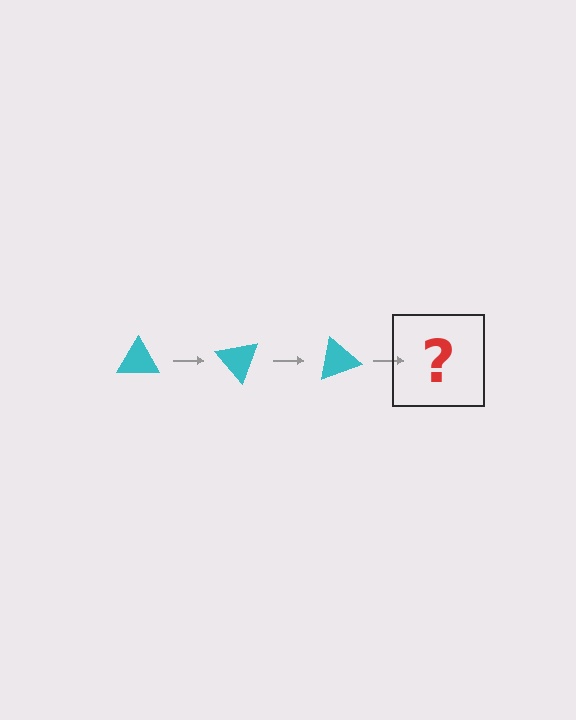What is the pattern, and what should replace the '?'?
The pattern is that the triangle rotates 50 degrees each step. The '?' should be a cyan triangle rotated 150 degrees.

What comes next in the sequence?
The next element should be a cyan triangle rotated 150 degrees.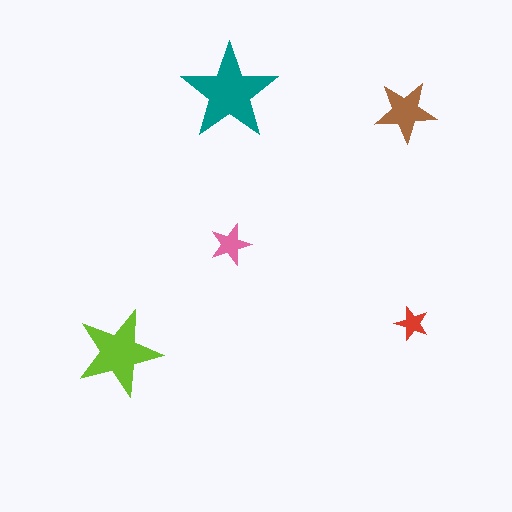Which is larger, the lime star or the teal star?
The teal one.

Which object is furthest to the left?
The lime star is leftmost.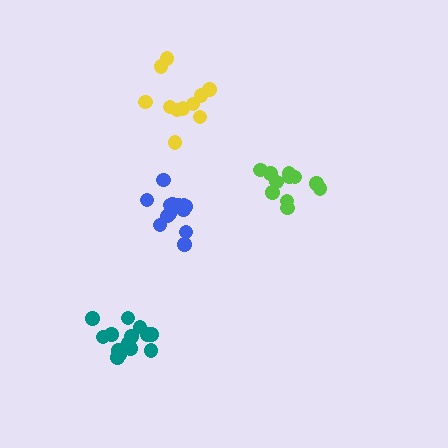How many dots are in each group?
Group 1: 14 dots, Group 2: 11 dots, Group 3: 11 dots, Group 4: 14 dots (50 total).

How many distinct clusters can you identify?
There are 4 distinct clusters.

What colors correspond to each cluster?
The clusters are colored: blue, yellow, lime, teal.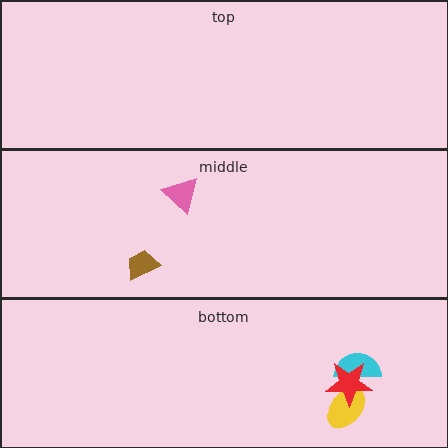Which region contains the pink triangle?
The middle region.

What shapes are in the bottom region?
The yellow ellipse, the cyan semicircle, the red star.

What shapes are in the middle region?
The pink triangle, the brown trapezoid.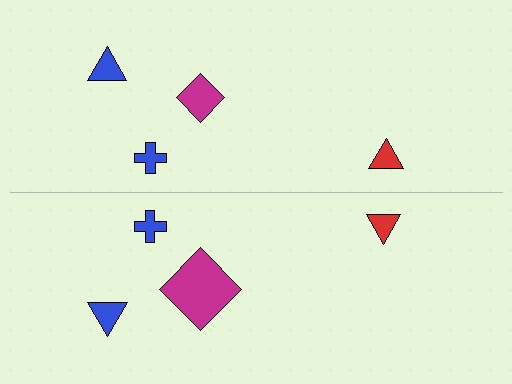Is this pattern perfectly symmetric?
No, the pattern is not perfectly symmetric. The magenta diamond on the bottom side has a different size than its mirror counterpart.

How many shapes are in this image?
There are 8 shapes in this image.